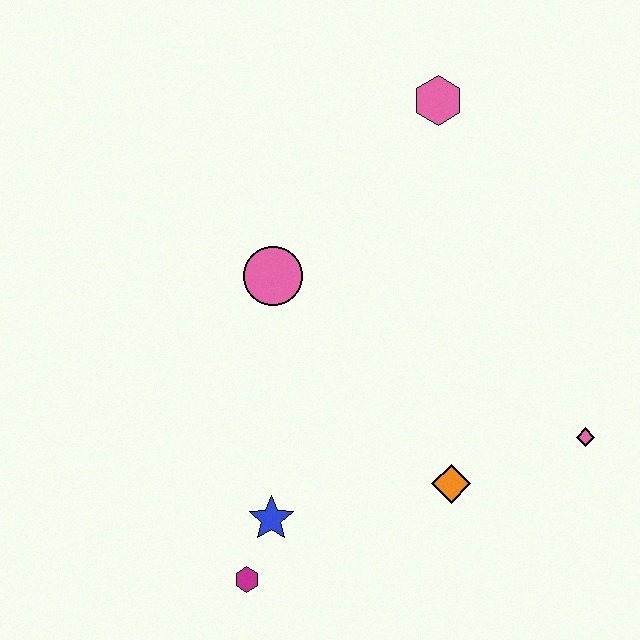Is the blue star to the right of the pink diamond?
No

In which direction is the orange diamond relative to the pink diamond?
The orange diamond is to the left of the pink diamond.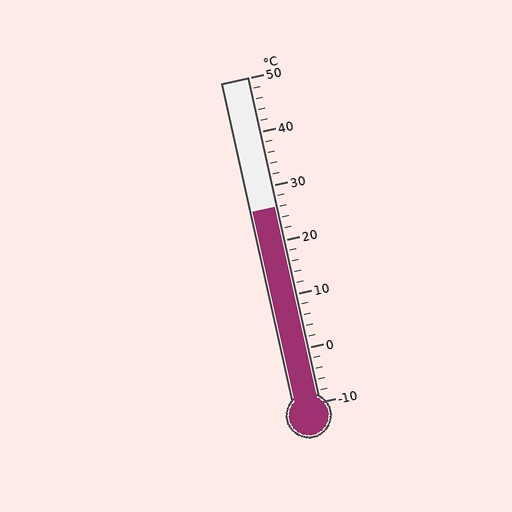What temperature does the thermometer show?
The thermometer shows approximately 26°C.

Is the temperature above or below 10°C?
The temperature is above 10°C.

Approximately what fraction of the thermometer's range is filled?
The thermometer is filled to approximately 60% of its range.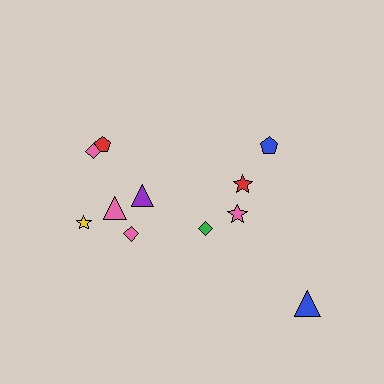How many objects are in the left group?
There are 7 objects.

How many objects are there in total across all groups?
There are 11 objects.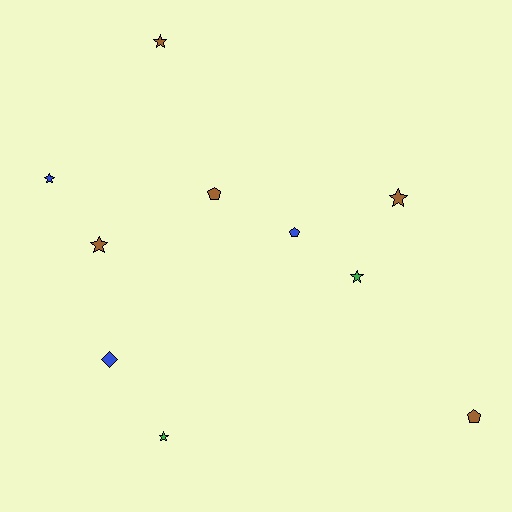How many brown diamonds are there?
There are no brown diamonds.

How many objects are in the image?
There are 10 objects.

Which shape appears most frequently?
Star, with 6 objects.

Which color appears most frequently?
Brown, with 5 objects.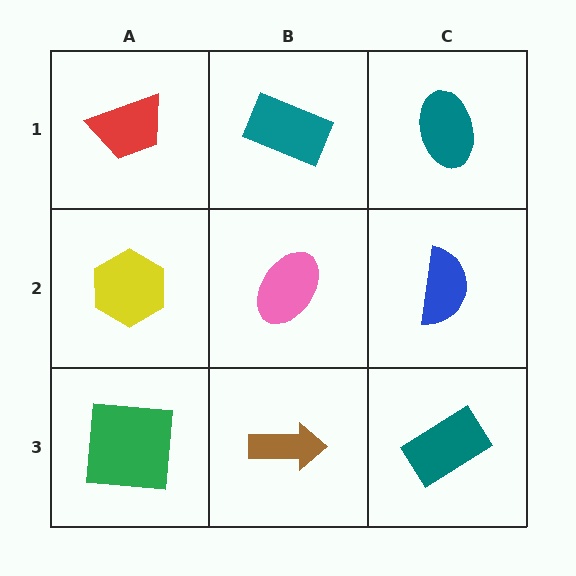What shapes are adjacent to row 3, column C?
A blue semicircle (row 2, column C), a brown arrow (row 3, column B).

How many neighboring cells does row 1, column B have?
3.